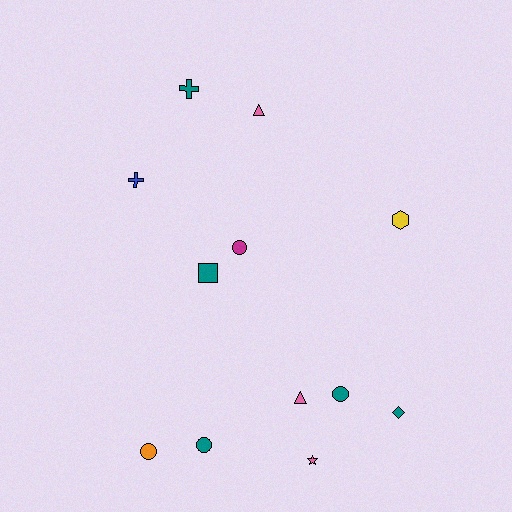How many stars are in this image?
There is 1 star.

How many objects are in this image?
There are 12 objects.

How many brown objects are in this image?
There are no brown objects.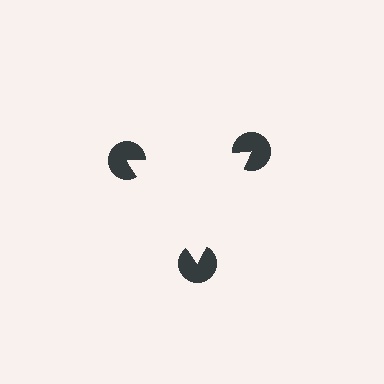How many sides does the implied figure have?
3 sides.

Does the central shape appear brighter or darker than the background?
It typically appears slightly brighter than the background, even though no actual brightness change is drawn.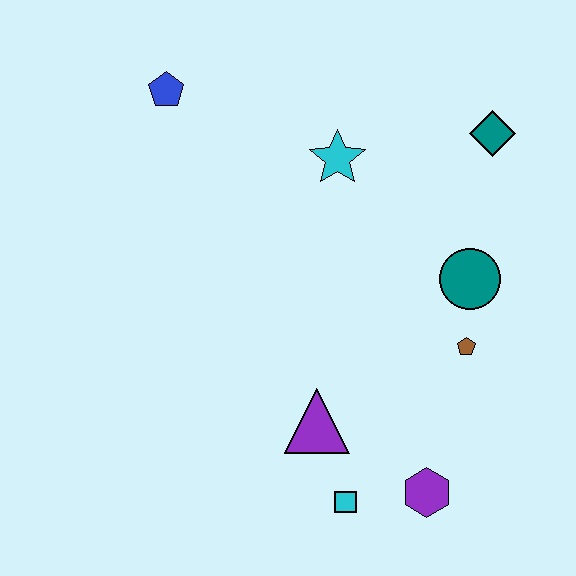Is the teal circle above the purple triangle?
Yes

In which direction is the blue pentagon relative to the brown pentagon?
The blue pentagon is to the left of the brown pentagon.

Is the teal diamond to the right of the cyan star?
Yes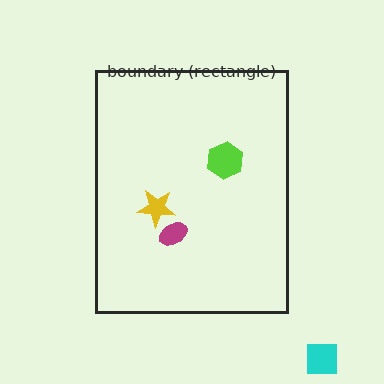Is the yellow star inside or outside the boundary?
Inside.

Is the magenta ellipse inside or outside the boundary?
Inside.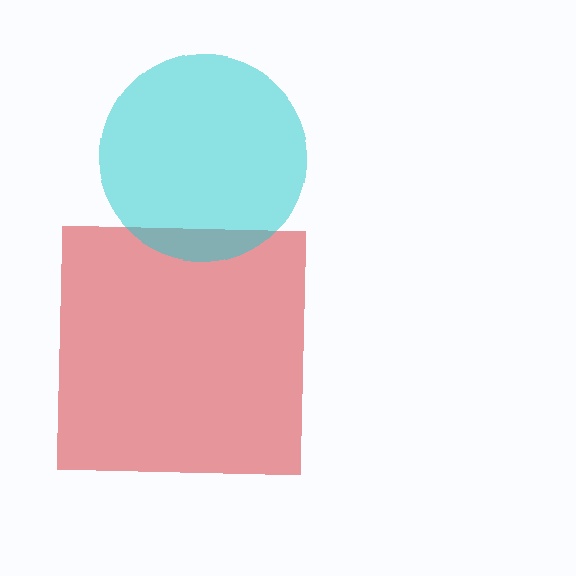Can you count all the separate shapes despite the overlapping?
Yes, there are 2 separate shapes.